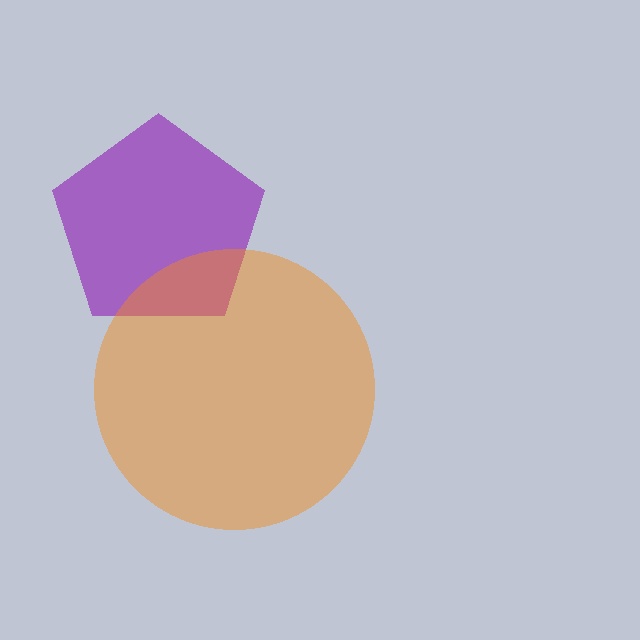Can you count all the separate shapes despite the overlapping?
Yes, there are 2 separate shapes.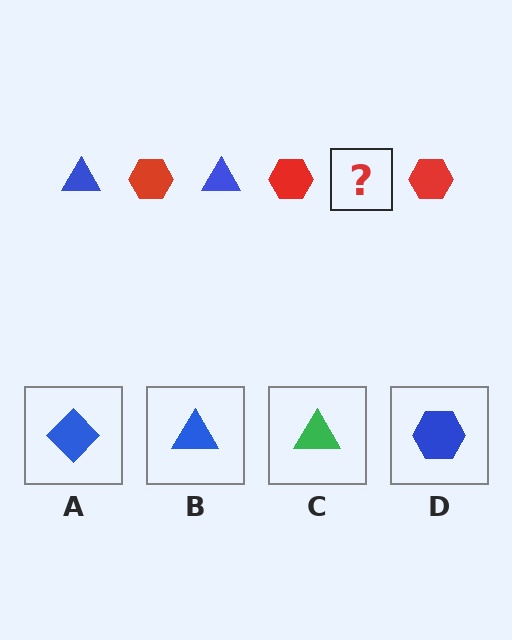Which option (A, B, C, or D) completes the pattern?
B.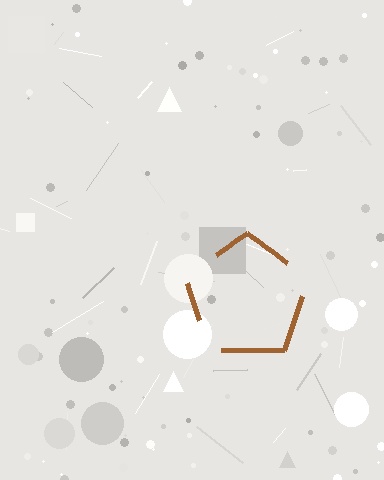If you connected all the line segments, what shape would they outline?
They would outline a pentagon.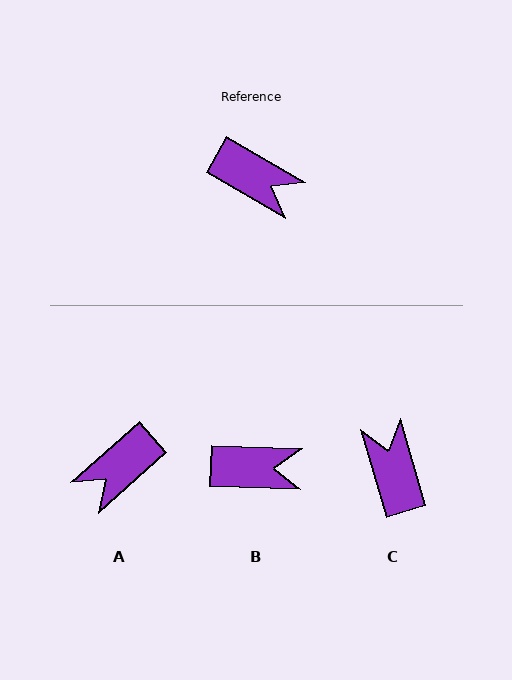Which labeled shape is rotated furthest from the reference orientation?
C, about 137 degrees away.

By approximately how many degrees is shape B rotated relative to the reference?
Approximately 29 degrees counter-clockwise.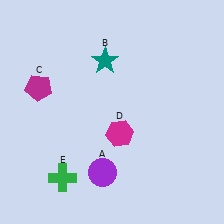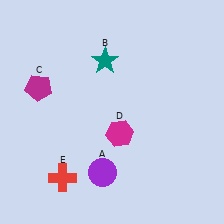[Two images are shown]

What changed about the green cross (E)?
In Image 1, E is green. In Image 2, it changed to red.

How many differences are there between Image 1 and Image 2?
There is 1 difference between the two images.